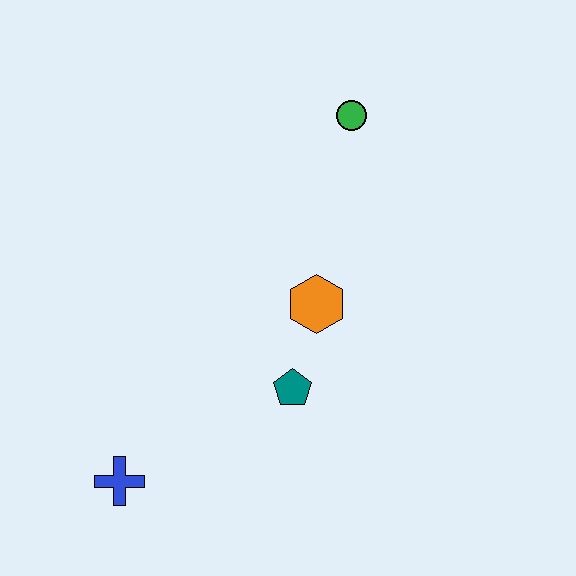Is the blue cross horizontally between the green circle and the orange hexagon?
No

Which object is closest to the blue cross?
The teal pentagon is closest to the blue cross.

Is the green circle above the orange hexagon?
Yes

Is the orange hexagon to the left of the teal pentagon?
No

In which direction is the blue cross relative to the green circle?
The blue cross is below the green circle.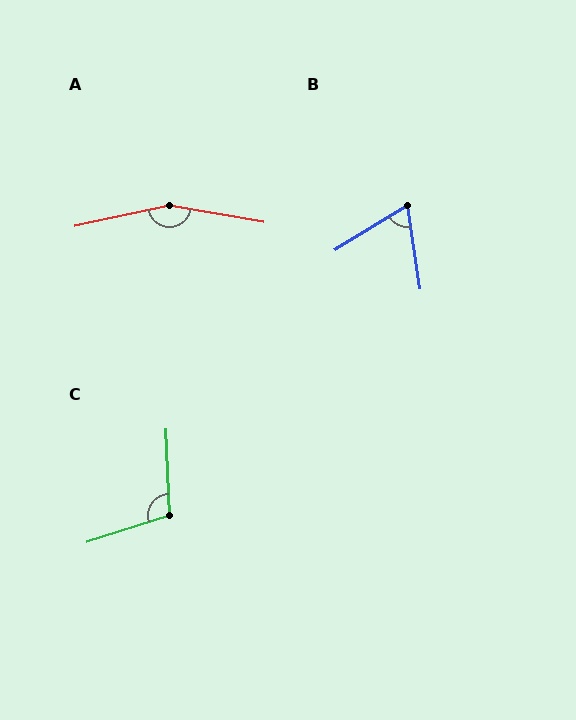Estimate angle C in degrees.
Approximately 106 degrees.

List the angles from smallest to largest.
B (67°), C (106°), A (158°).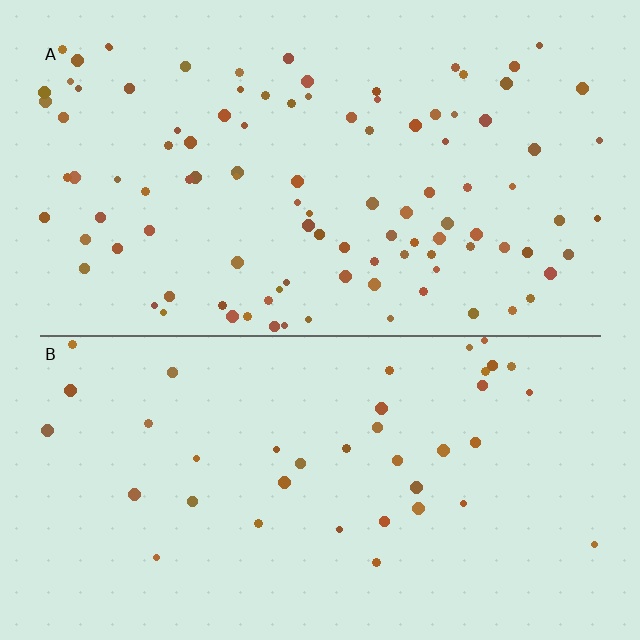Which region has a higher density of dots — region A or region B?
A (the top).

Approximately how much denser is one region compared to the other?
Approximately 2.7× — region A over region B.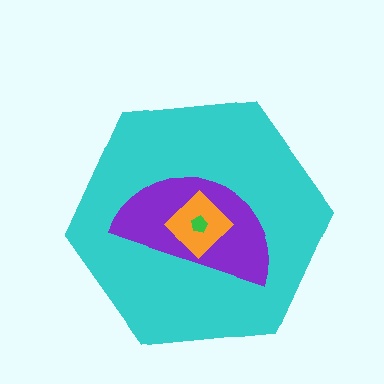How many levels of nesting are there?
4.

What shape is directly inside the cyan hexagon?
The purple semicircle.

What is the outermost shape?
The cyan hexagon.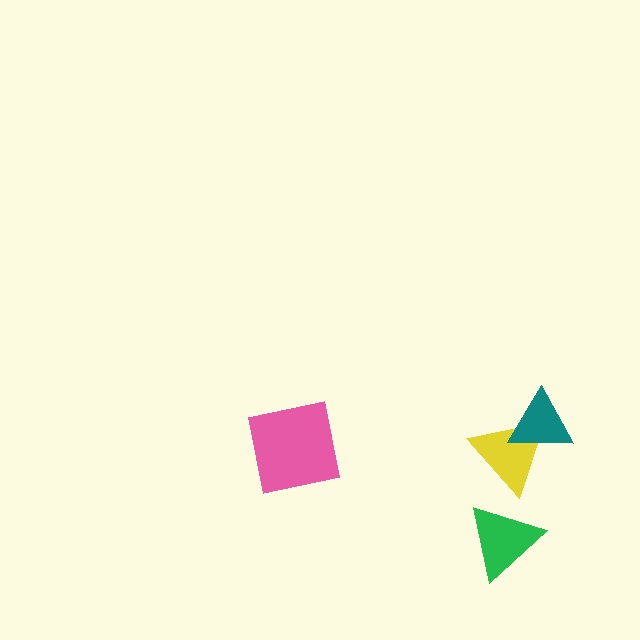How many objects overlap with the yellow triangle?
1 object overlaps with the yellow triangle.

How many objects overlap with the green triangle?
0 objects overlap with the green triangle.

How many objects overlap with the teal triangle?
1 object overlaps with the teal triangle.